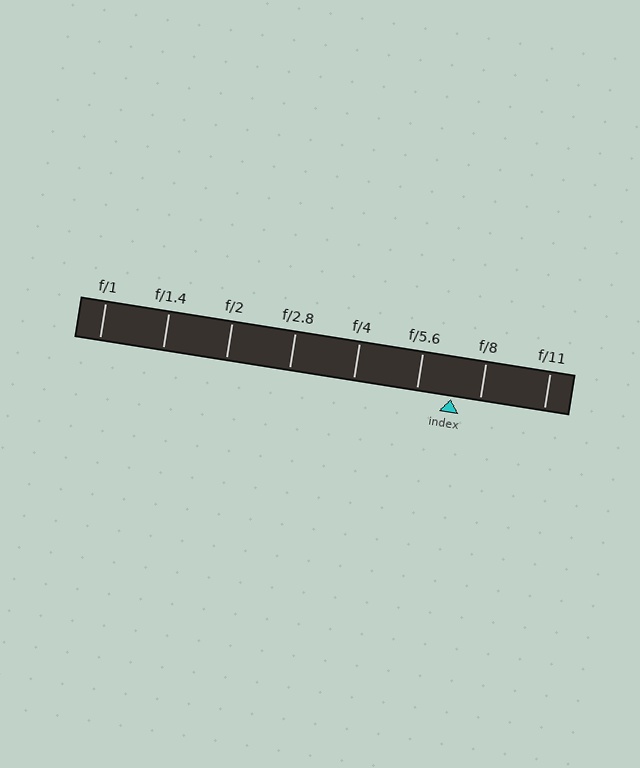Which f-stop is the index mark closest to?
The index mark is closest to f/8.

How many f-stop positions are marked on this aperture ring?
There are 8 f-stop positions marked.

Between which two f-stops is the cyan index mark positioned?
The index mark is between f/5.6 and f/8.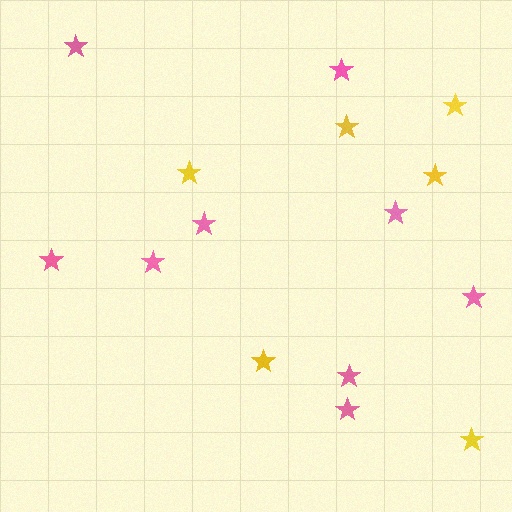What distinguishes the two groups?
There are 2 groups: one group of pink stars (9) and one group of yellow stars (6).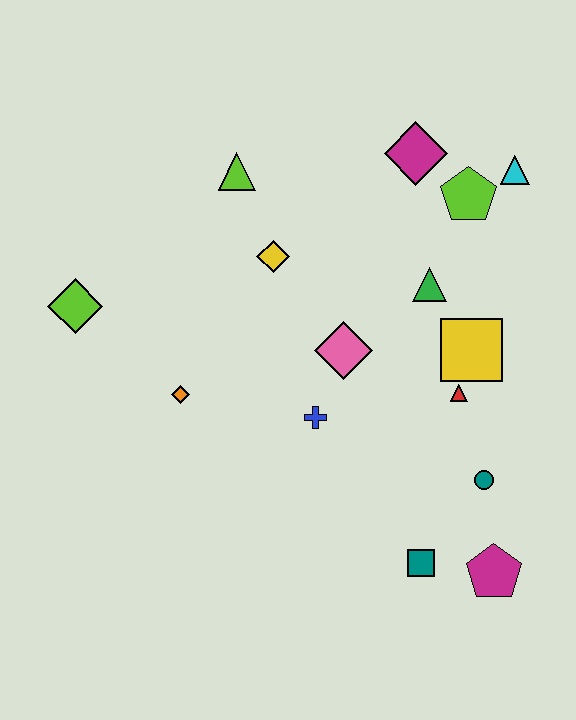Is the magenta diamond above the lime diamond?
Yes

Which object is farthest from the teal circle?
The lime diamond is farthest from the teal circle.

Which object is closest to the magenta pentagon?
The teal square is closest to the magenta pentagon.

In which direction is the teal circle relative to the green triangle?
The teal circle is below the green triangle.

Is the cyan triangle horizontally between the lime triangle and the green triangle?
No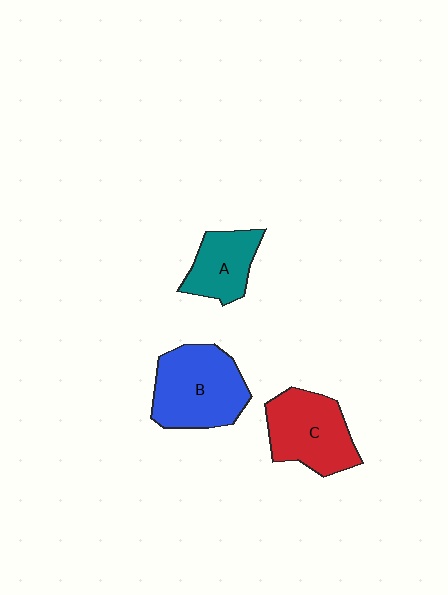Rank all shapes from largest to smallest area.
From largest to smallest: B (blue), C (red), A (teal).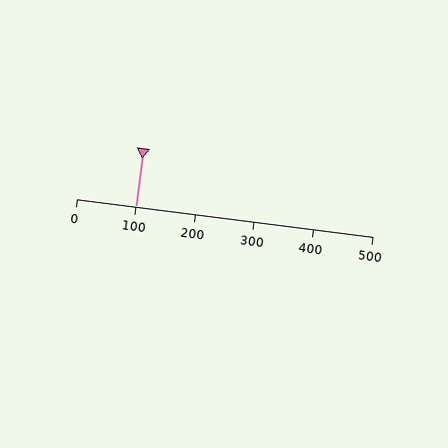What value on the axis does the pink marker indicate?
The marker indicates approximately 100.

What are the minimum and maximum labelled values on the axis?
The axis runs from 0 to 500.